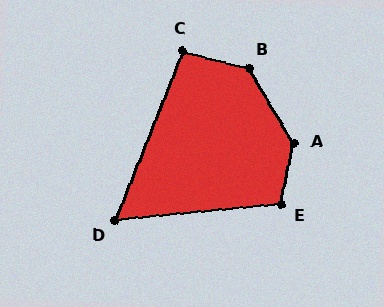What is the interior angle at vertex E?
Approximately 108 degrees (obtuse).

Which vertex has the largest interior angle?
A, at approximately 137 degrees.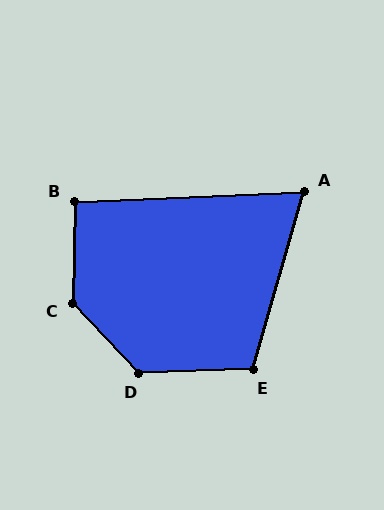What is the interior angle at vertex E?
Approximately 108 degrees (obtuse).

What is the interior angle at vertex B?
Approximately 94 degrees (approximately right).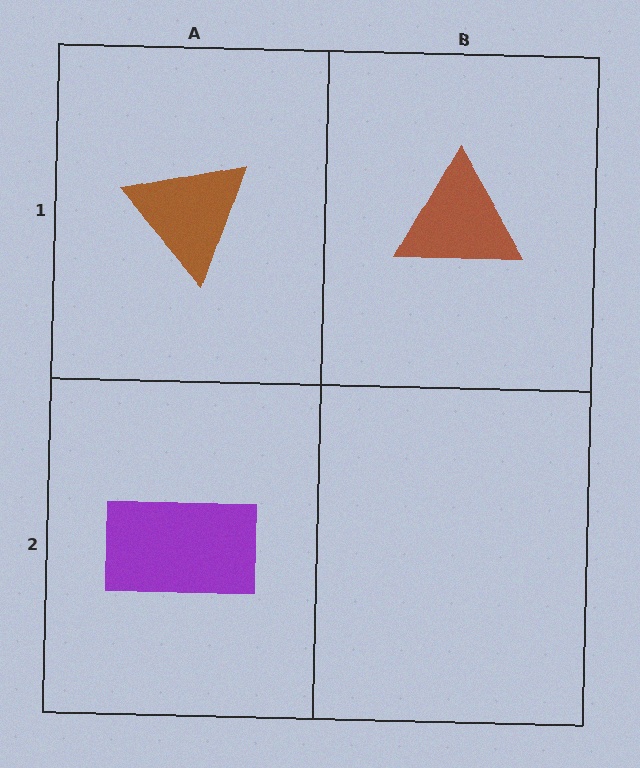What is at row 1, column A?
A brown triangle.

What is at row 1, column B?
A brown triangle.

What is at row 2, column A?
A purple rectangle.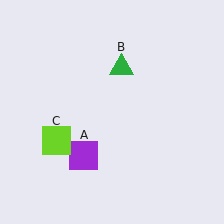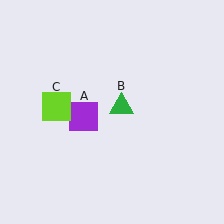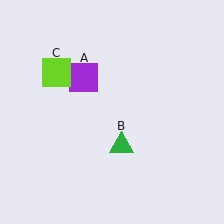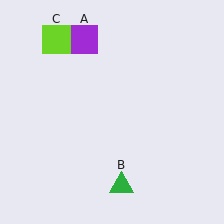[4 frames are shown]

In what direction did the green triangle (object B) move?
The green triangle (object B) moved down.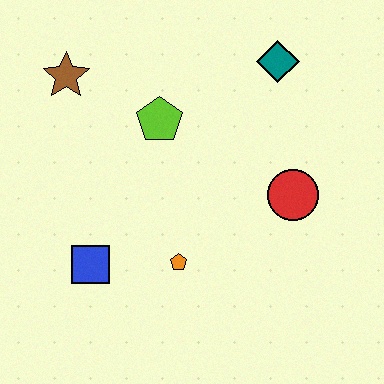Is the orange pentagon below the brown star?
Yes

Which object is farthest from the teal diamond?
The blue square is farthest from the teal diamond.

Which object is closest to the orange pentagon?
The blue square is closest to the orange pentagon.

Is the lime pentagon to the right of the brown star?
Yes